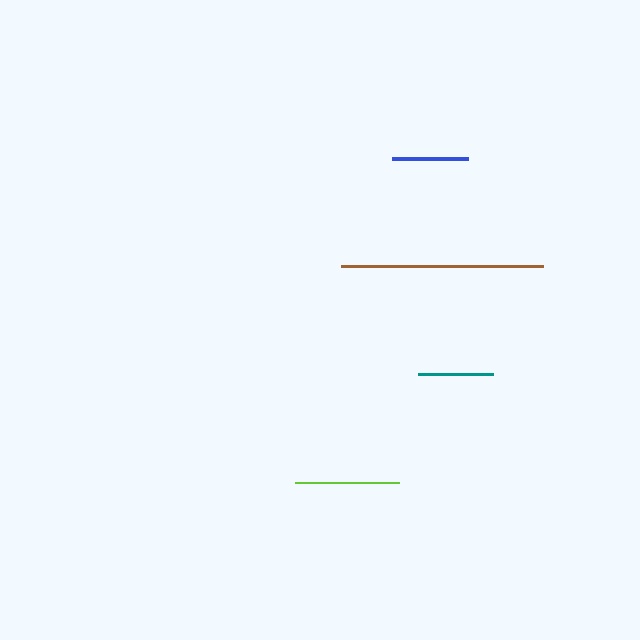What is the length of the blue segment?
The blue segment is approximately 75 pixels long.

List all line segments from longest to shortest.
From longest to shortest: brown, lime, blue, teal.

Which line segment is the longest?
The brown line is the longest at approximately 202 pixels.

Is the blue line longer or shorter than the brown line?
The brown line is longer than the blue line.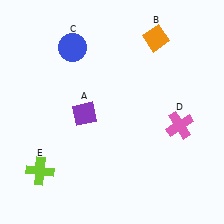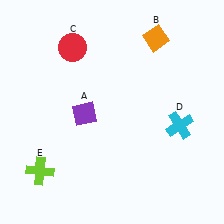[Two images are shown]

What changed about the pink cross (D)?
In Image 1, D is pink. In Image 2, it changed to cyan.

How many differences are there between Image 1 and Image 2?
There are 2 differences between the two images.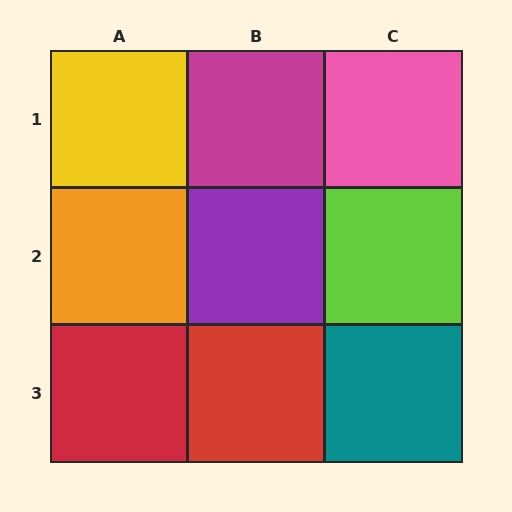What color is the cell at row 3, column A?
Red.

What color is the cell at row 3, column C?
Teal.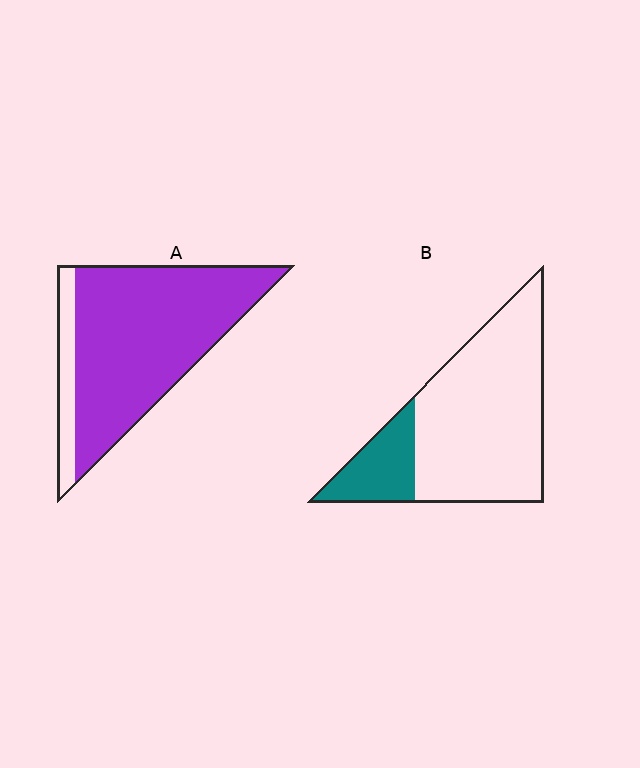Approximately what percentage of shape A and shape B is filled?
A is approximately 85% and B is approximately 20%.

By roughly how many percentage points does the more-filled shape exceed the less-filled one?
By roughly 65 percentage points (A over B).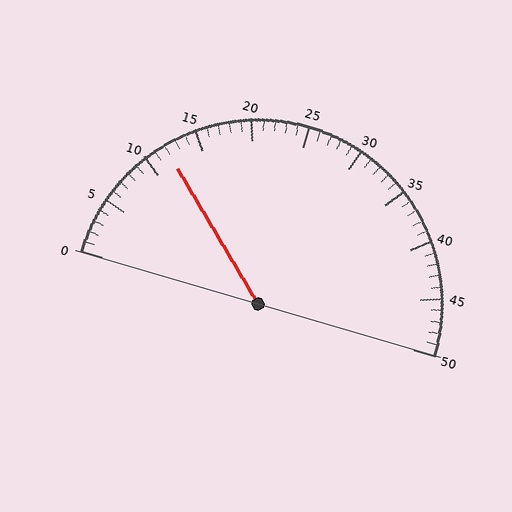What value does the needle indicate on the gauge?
The needle indicates approximately 12.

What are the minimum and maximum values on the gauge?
The gauge ranges from 0 to 50.